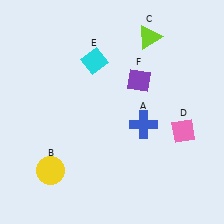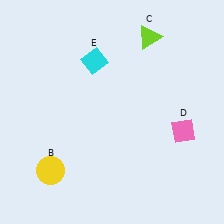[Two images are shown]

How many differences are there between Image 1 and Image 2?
There are 2 differences between the two images.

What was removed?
The blue cross (A), the purple diamond (F) were removed in Image 2.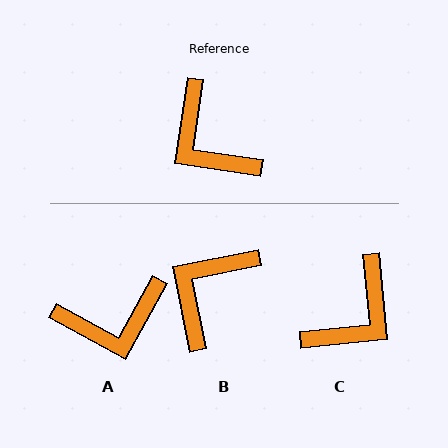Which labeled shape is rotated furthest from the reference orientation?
C, about 104 degrees away.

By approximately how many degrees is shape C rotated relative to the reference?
Approximately 104 degrees counter-clockwise.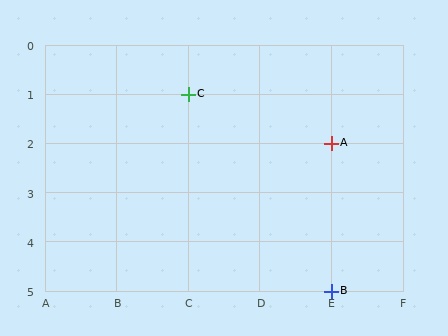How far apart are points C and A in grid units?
Points C and A are 2 columns and 1 row apart (about 2.2 grid units diagonally).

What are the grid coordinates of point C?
Point C is at grid coordinates (C, 1).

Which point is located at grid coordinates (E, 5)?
Point B is at (E, 5).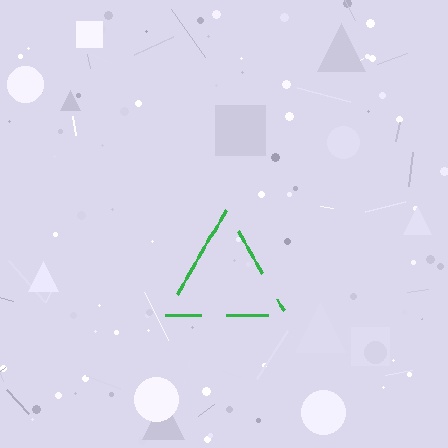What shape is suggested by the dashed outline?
The dashed outline suggests a triangle.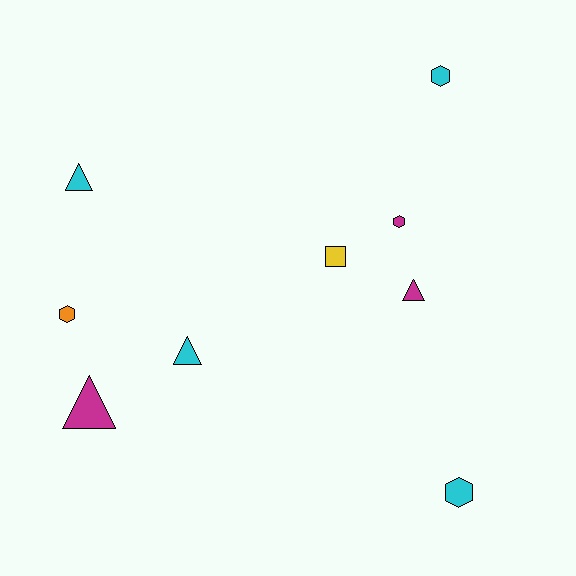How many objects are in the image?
There are 9 objects.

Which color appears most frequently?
Cyan, with 4 objects.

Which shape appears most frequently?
Triangle, with 4 objects.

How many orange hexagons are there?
There is 1 orange hexagon.